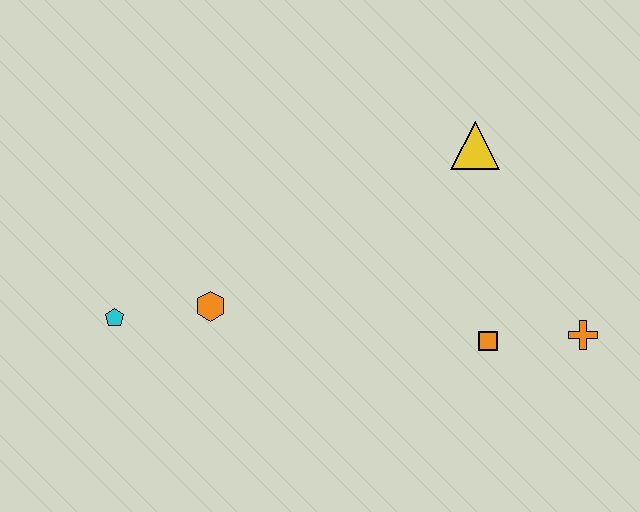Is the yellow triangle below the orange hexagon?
No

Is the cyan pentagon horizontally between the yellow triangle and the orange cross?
No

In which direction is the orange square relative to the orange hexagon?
The orange square is to the right of the orange hexagon.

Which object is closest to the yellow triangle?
The orange square is closest to the yellow triangle.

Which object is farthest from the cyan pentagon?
The orange cross is farthest from the cyan pentagon.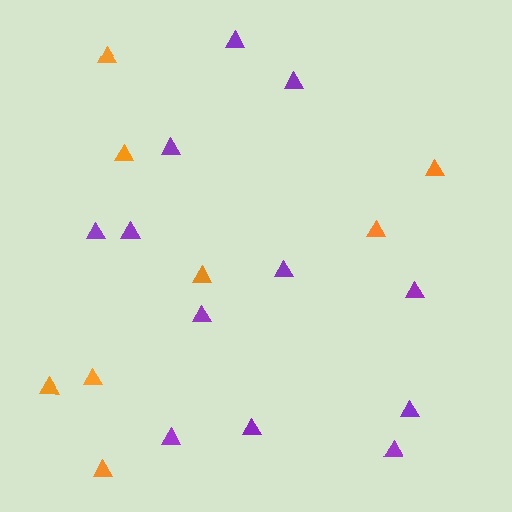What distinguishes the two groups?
There are 2 groups: one group of orange triangles (8) and one group of purple triangles (12).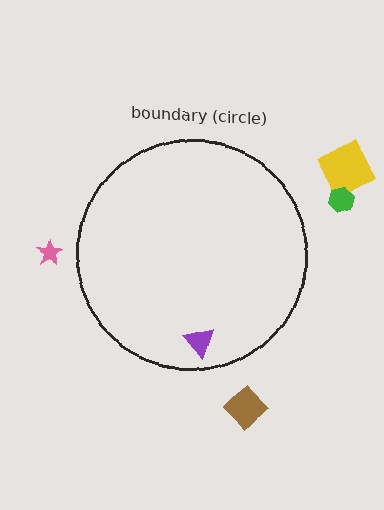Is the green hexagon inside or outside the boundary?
Outside.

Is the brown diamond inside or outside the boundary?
Outside.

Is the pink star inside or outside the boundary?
Outside.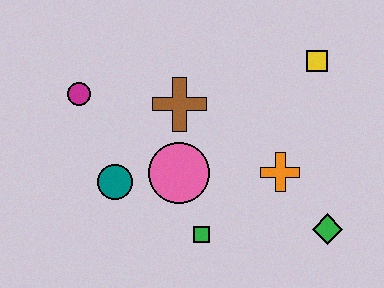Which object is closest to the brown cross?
The pink circle is closest to the brown cross.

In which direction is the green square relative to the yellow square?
The green square is below the yellow square.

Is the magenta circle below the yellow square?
Yes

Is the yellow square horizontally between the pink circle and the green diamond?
Yes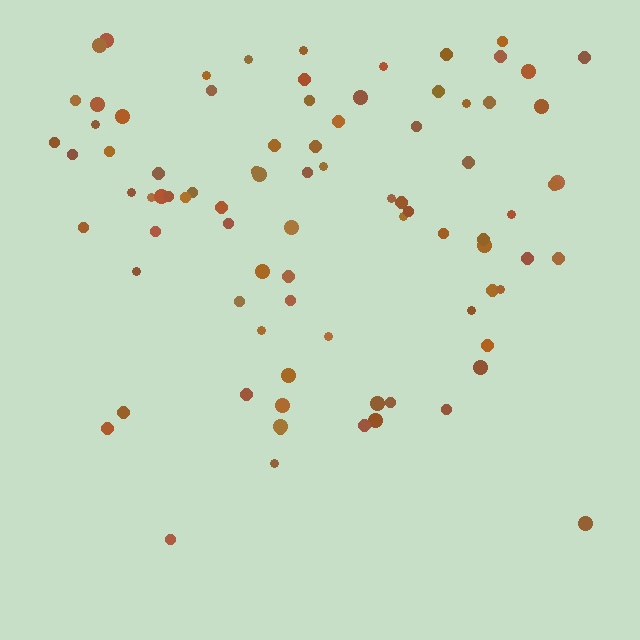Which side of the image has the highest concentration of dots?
The top.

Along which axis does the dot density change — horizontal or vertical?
Vertical.